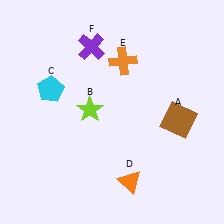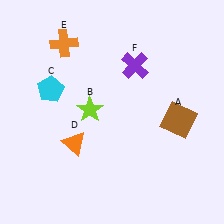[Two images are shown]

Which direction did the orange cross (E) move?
The orange cross (E) moved left.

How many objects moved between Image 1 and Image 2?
3 objects moved between the two images.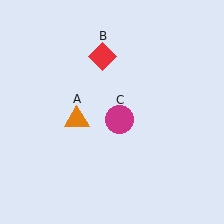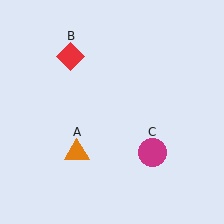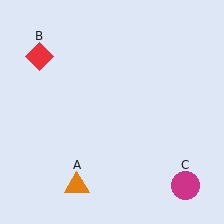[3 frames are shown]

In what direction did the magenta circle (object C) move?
The magenta circle (object C) moved down and to the right.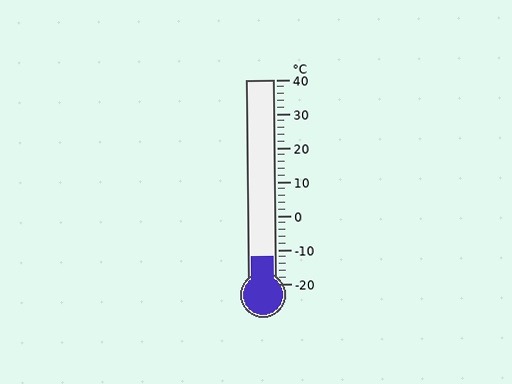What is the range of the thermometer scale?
The thermometer scale ranges from -20°C to 40°C.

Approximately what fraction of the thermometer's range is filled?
The thermometer is filled to approximately 15% of its range.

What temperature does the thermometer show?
The thermometer shows approximately -12°C.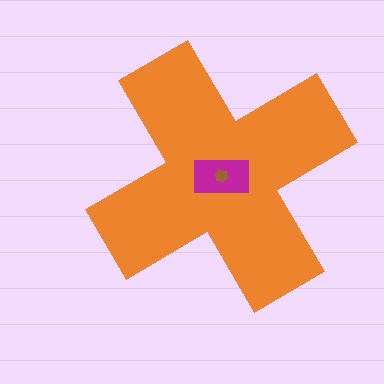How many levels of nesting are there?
3.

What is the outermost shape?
The orange cross.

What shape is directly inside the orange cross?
The magenta rectangle.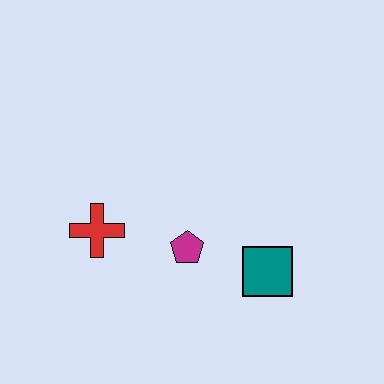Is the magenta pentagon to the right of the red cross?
Yes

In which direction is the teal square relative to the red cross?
The teal square is to the right of the red cross.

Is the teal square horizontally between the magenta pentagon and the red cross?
No